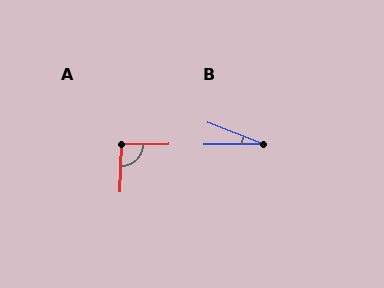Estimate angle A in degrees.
Approximately 92 degrees.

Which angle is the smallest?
B, at approximately 22 degrees.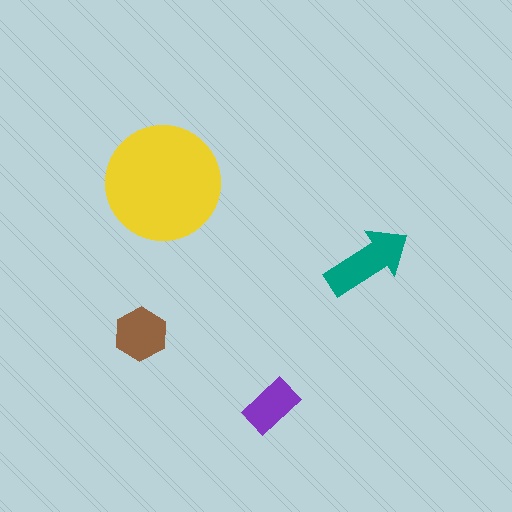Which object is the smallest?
The purple rectangle.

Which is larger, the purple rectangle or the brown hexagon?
The brown hexagon.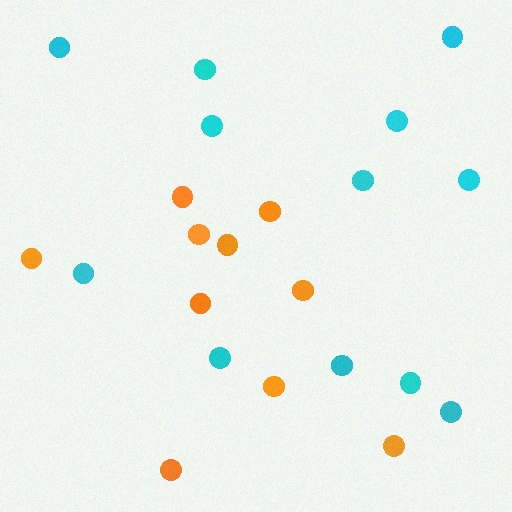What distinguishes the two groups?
There are 2 groups: one group of orange circles (10) and one group of cyan circles (12).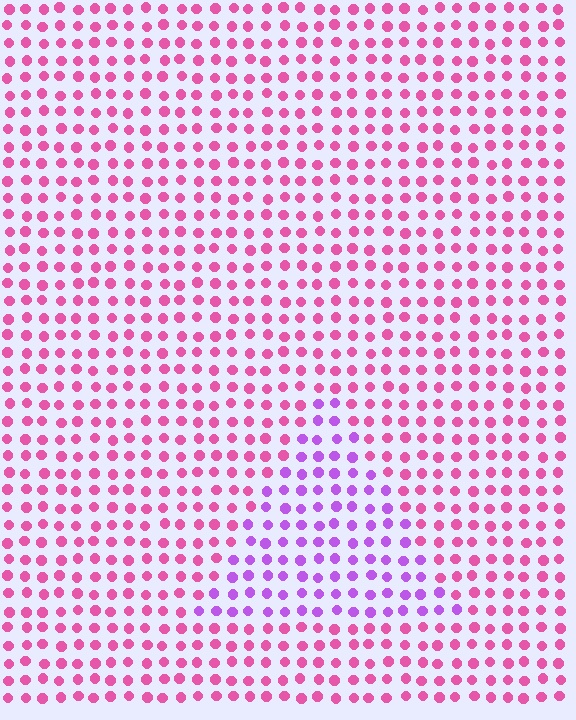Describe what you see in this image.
The image is filled with small pink elements in a uniform arrangement. A triangle-shaped region is visible where the elements are tinted to a slightly different hue, forming a subtle color boundary.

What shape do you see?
I see a triangle.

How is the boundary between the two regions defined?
The boundary is defined purely by a slight shift in hue (about 44 degrees). Spacing, size, and orientation are identical on both sides.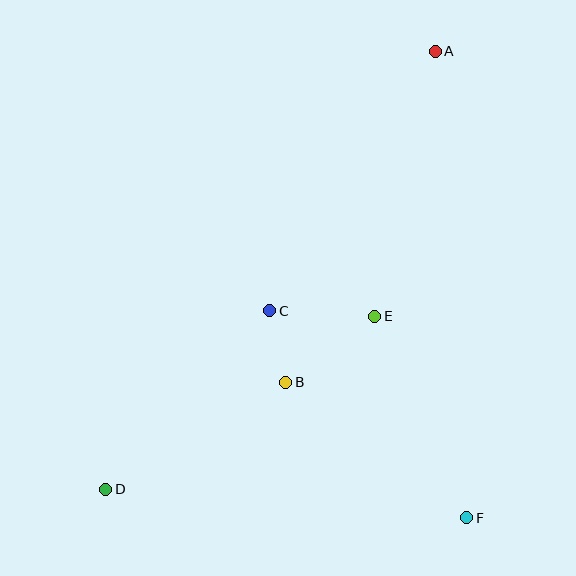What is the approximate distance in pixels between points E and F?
The distance between E and F is approximately 222 pixels.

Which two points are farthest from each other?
Points A and D are farthest from each other.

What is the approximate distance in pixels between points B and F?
The distance between B and F is approximately 226 pixels.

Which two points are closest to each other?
Points B and C are closest to each other.